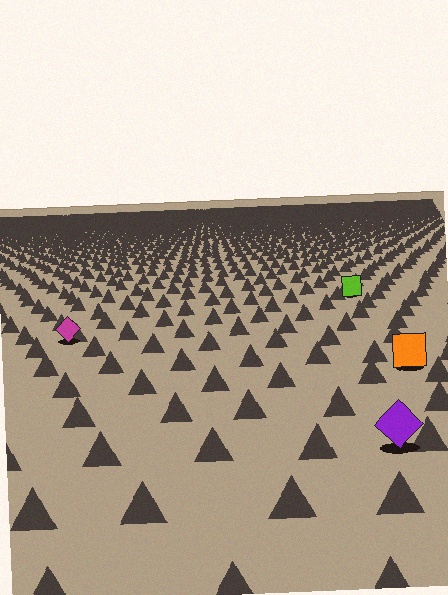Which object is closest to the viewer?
The purple diamond is closest. The texture marks near it are larger and more spread out.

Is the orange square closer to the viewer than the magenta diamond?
Yes. The orange square is closer — you can tell from the texture gradient: the ground texture is coarser near it.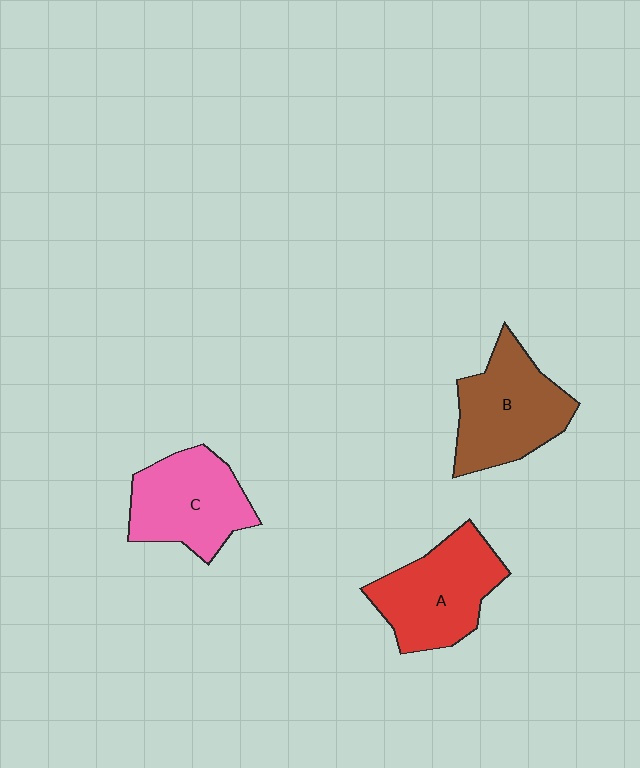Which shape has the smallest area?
Shape C (pink).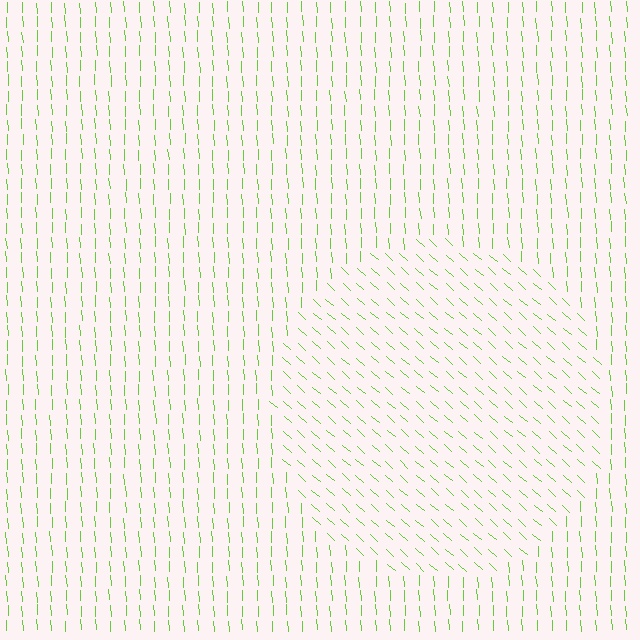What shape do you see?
I see a circle.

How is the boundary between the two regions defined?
The boundary is defined purely by a change in line orientation (approximately 45 degrees difference). All lines are the same color and thickness.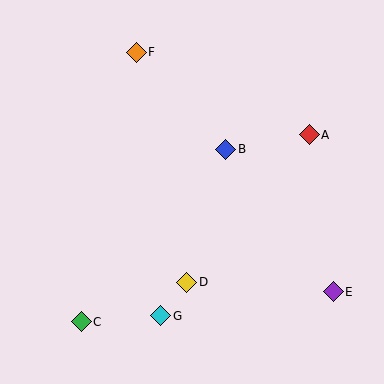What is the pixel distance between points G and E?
The distance between G and E is 174 pixels.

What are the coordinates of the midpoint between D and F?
The midpoint between D and F is at (161, 167).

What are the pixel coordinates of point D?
Point D is at (187, 283).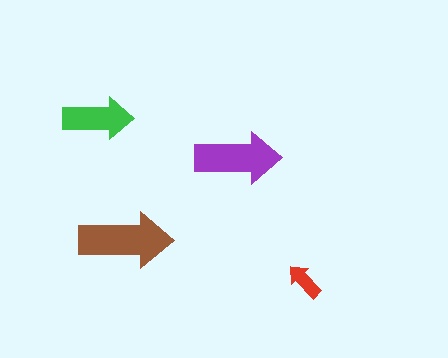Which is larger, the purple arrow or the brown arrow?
The brown one.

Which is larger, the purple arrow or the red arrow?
The purple one.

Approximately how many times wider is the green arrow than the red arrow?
About 2 times wider.